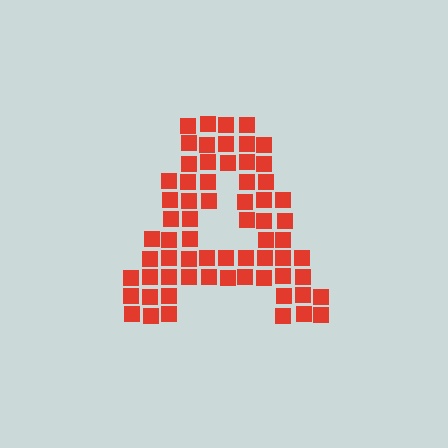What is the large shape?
The large shape is the letter A.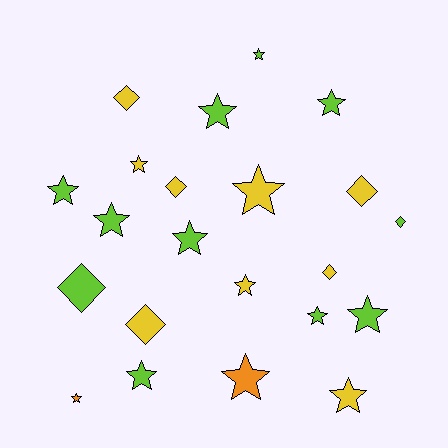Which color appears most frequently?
Lime, with 11 objects.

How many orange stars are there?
There are 2 orange stars.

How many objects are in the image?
There are 22 objects.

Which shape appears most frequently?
Star, with 15 objects.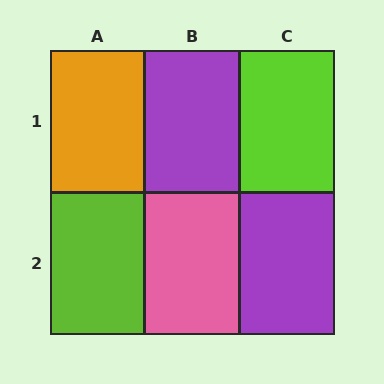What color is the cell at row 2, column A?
Lime.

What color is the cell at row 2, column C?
Purple.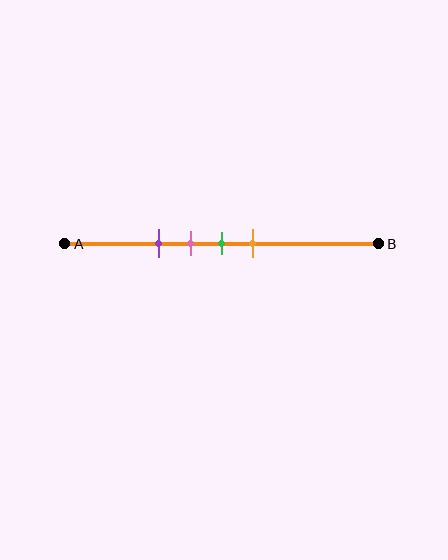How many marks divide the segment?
There are 4 marks dividing the segment.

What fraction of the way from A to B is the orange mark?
The orange mark is approximately 60% (0.6) of the way from A to B.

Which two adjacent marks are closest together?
The pink and green marks are the closest adjacent pair.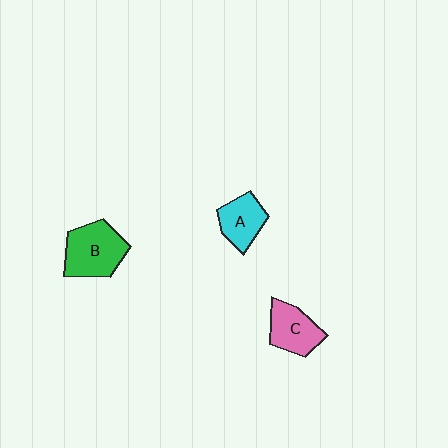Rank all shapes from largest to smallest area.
From largest to smallest: B (green), C (pink), A (cyan).